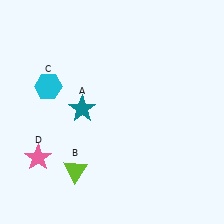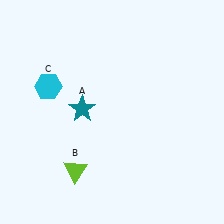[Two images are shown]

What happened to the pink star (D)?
The pink star (D) was removed in Image 2. It was in the bottom-left area of Image 1.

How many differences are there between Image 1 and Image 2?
There is 1 difference between the two images.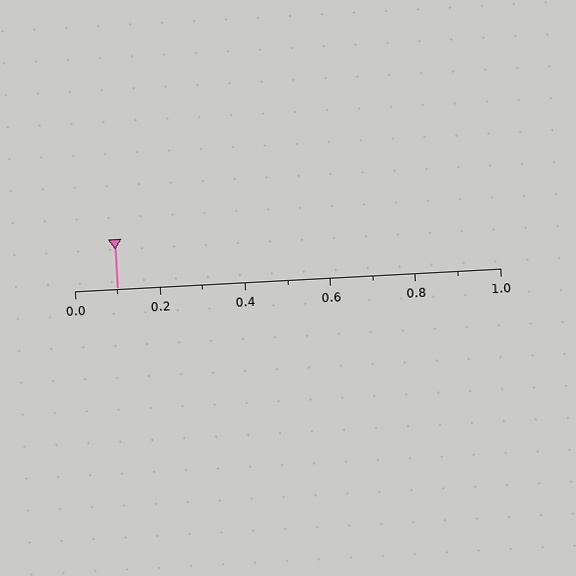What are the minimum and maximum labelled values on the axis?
The axis runs from 0.0 to 1.0.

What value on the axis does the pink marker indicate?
The marker indicates approximately 0.1.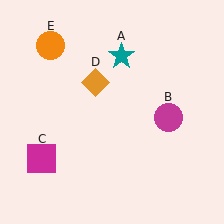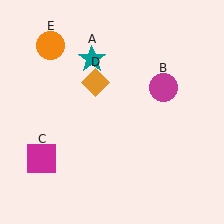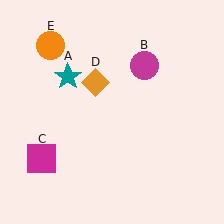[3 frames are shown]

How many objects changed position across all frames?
2 objects changed position: teal star (object A), magenta circle (object B).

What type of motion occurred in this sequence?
The teal star (object A), magenta circle (object B) rotated counterclockwise around the center of the scene.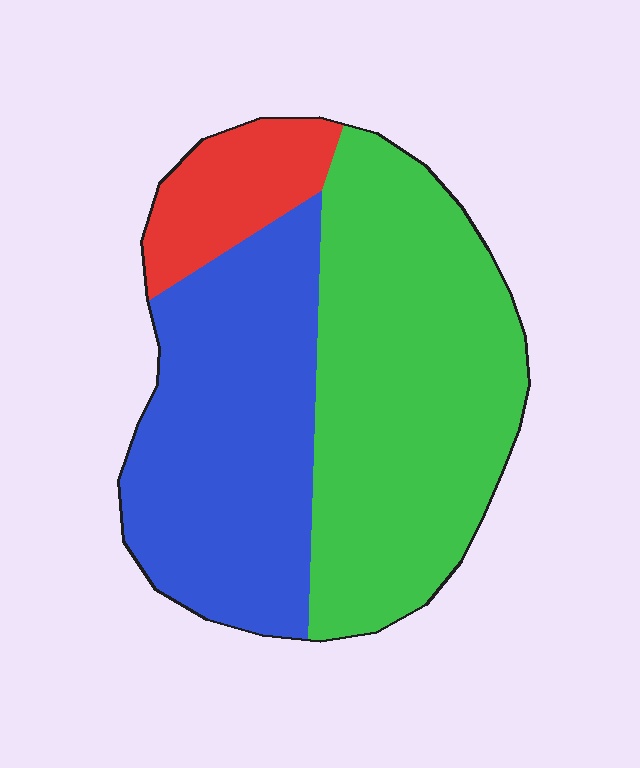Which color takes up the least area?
Red, at roughly 10%.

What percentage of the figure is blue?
Blue takes up about two fifths (2/5) of the figure.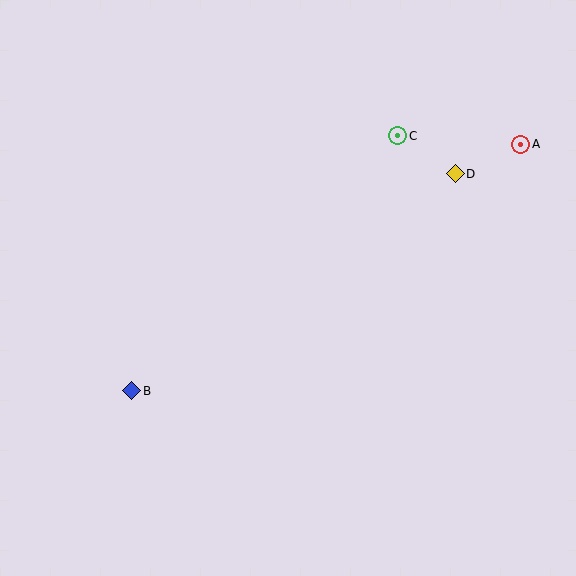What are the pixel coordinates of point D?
Point D is at (455, 174).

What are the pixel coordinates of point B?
Point B is at (132, 391).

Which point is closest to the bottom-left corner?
Point B is closest to the bottom-left corner.